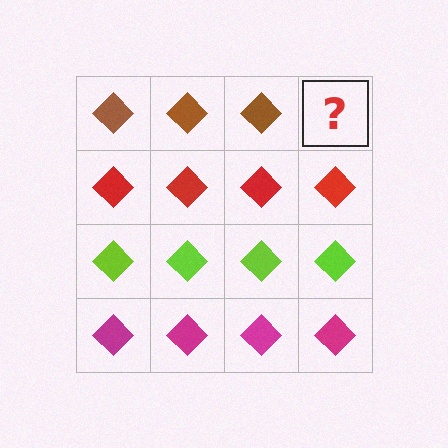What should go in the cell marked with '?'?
The missing cell should contain a brown diamond.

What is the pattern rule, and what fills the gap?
The rule is that each row has a consistent color. The gap should be filled with a brown diamond.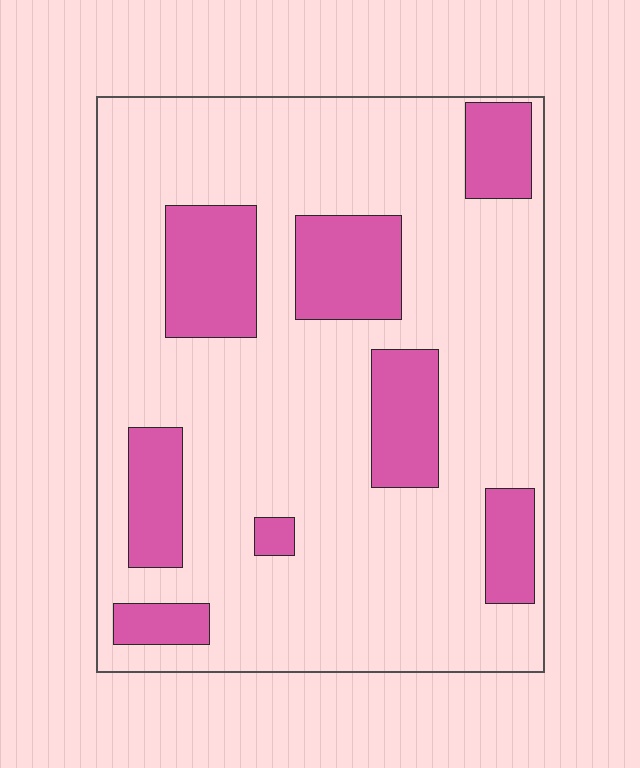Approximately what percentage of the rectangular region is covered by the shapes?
Approximately 25%.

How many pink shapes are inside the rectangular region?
8.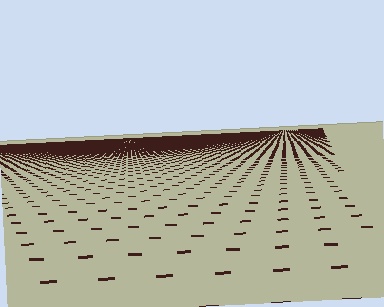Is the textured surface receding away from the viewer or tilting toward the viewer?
The surface is receding away from the viewer. Texture elements get smaller and denser toward the top.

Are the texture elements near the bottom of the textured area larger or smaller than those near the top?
Larger. Near the bottom, elements are closer to the viewer and appear at a bigger on-screen size.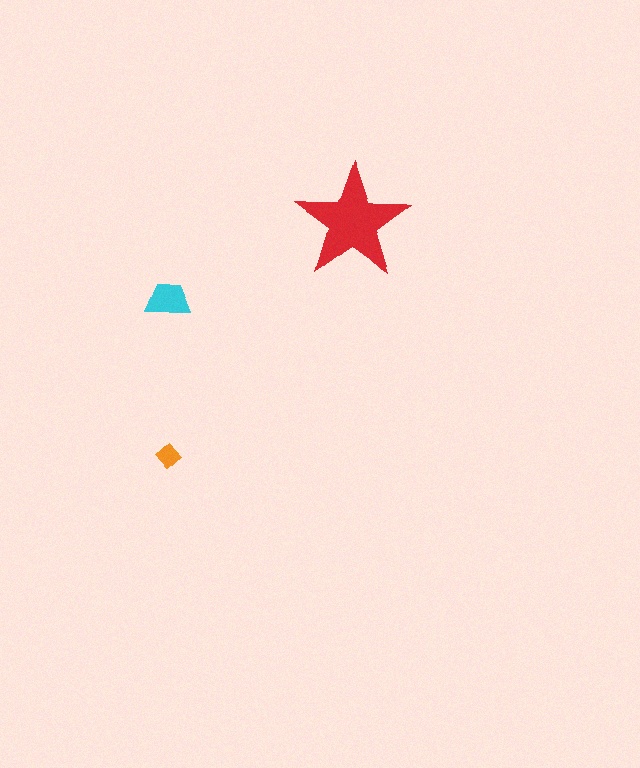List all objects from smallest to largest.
The orange diamond, the cyan trapezoid, the red star.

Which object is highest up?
The red star is topmost.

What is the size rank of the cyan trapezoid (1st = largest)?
2nd.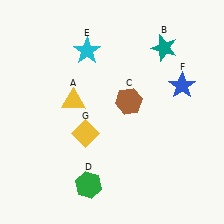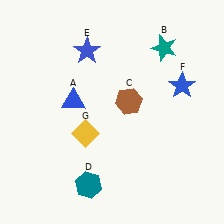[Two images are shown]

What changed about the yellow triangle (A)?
In Image 1, A is yellow. In Image 2, it changed to blue.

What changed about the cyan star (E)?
In Image 1, E is cyan. In Image 2, it changed to blue.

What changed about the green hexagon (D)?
In Image 1, D is green. In Image 2, it changed to teal.